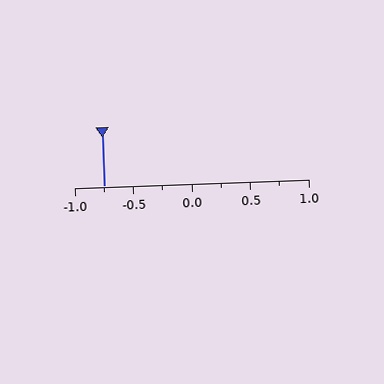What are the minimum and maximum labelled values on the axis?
The axis runs from -1.0 to 1.0.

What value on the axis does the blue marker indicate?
The marker indicates approximately -0.75.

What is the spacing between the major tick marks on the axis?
The major ticks are spaced 0.5 apart.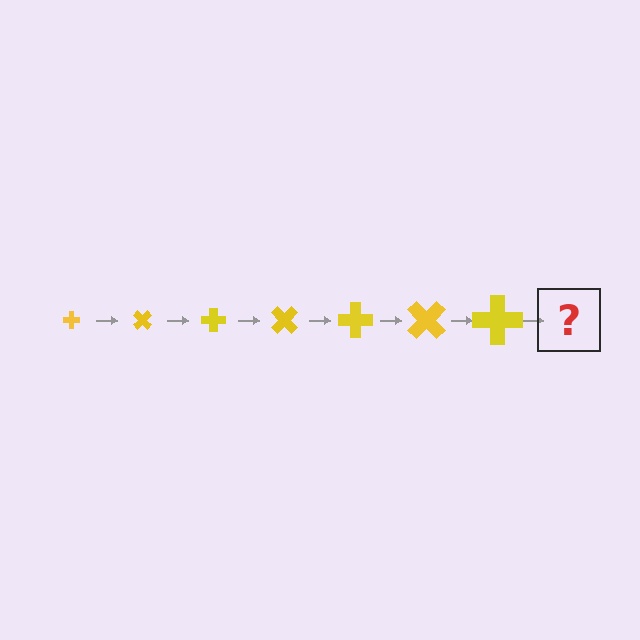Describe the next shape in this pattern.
It should be a cross, larger than the previous one and rotated 315 degrees from the start.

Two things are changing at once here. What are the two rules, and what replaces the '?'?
The two rules are that the cross grows larger each step and it rotates 45 degrees each step. The '?' should be a cross, larger than the previous one and rotated 315 degrees from the start.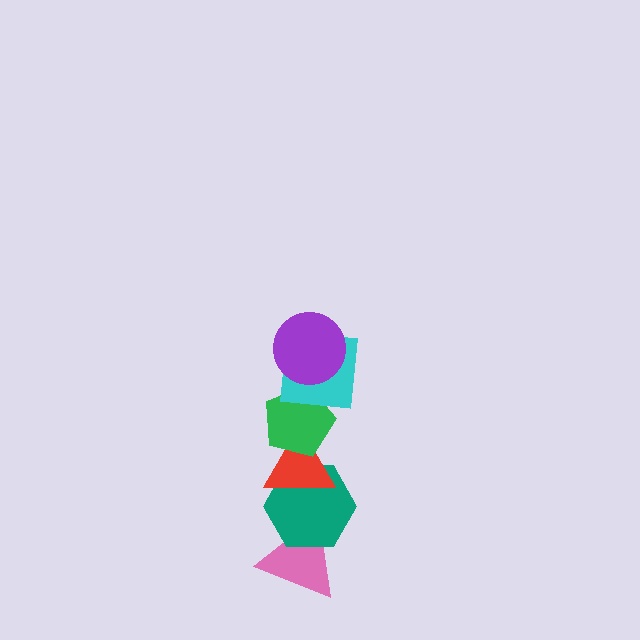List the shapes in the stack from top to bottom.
From top to bottom: the purple circle, the cyan square, the green pentagon, the red triangle, the teal hexagon, the pink triangle.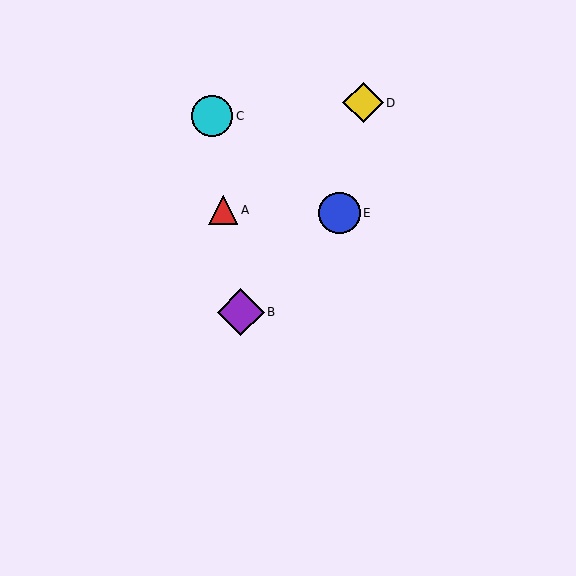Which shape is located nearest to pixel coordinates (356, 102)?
The yellow diamond (labeled D) at (363, 103) is nearest to that location.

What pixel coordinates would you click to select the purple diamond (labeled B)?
Click at (241, 312) to select the purple diamond B.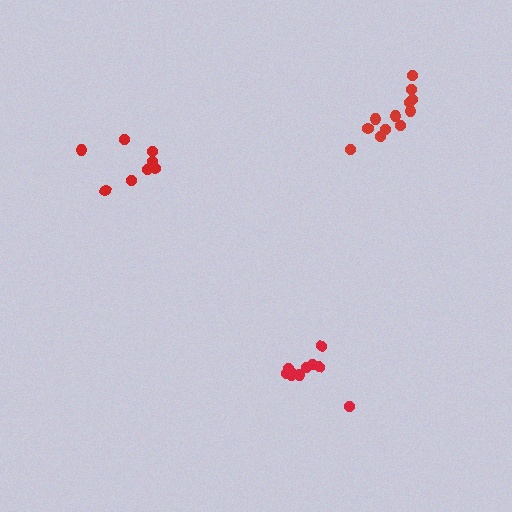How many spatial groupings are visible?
There are 3 spatial groupings.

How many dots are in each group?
Group 1: 8 dots, Group 2: 12 dots, Group 3: 10 dots (30 total).